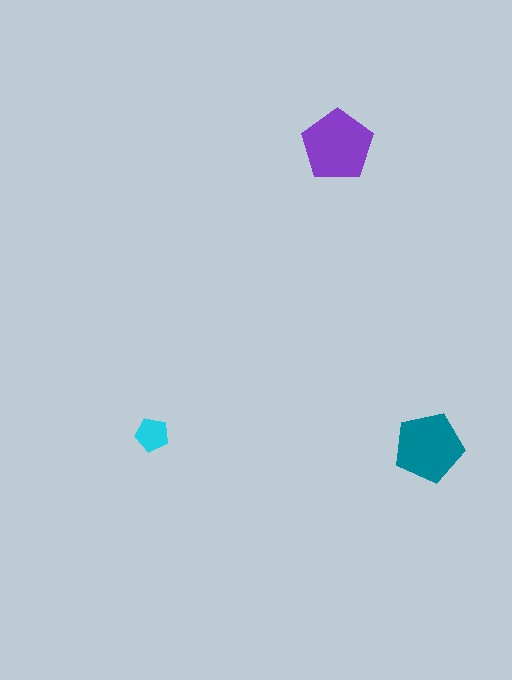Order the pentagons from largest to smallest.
the purple one, the teal one, the cyan one.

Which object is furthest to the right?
The teal pentagon is rightmost.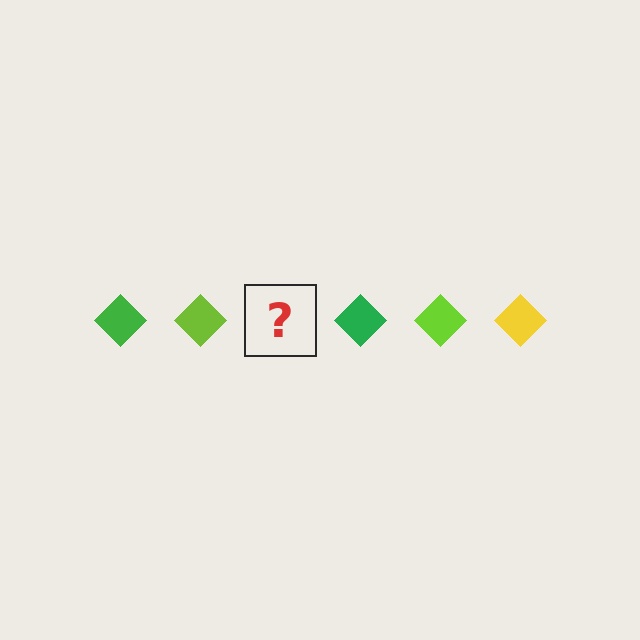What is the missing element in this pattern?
The missing element is a yellow diamond.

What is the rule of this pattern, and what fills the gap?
The rule is that the pattern cycles through green, lime, yellow diamonds. The gap should be filled with a yellow diamond.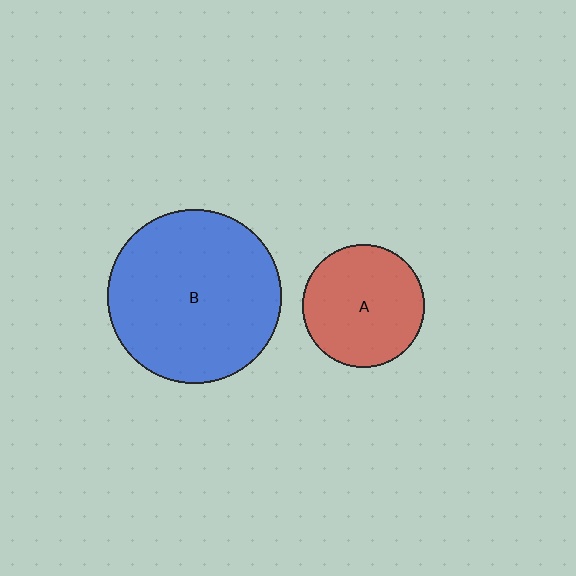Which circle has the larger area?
Circle B (blue).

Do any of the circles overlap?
No, none of the circles overlap.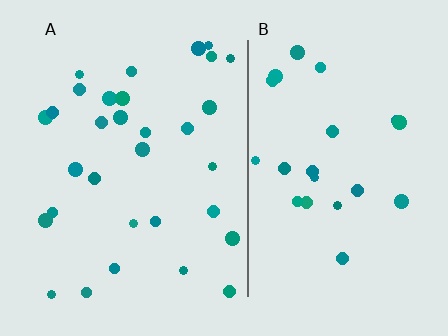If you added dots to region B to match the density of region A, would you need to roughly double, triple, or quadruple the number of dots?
Approximately double.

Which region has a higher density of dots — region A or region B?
A (the left).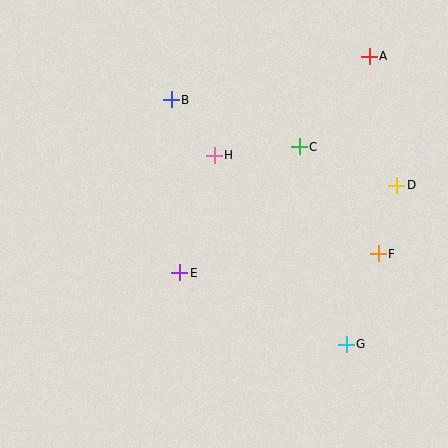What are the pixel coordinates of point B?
Point B is at (171, 100).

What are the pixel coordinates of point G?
Point G is at (346, 344).